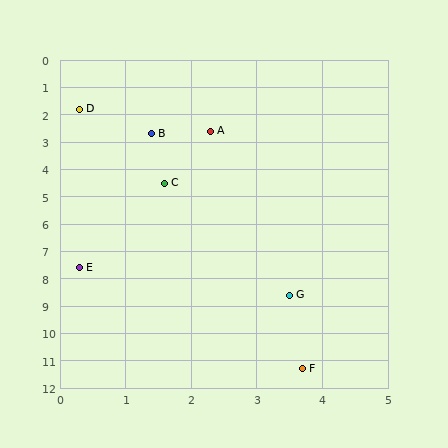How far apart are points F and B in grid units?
Points F and B are about 8.9 grid units apart.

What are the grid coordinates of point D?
Point D is at approximately (0.3, 1.8).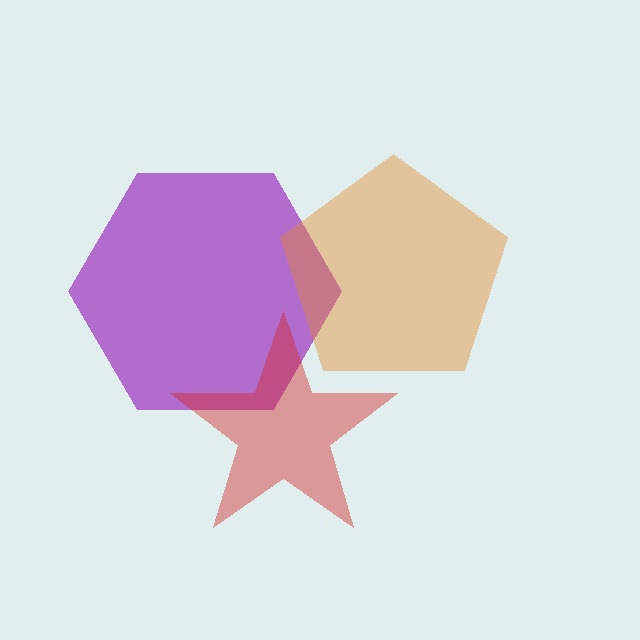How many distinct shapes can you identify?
There are 3 distinct shapes: a purple hexagon, a red star, an orange pentagon.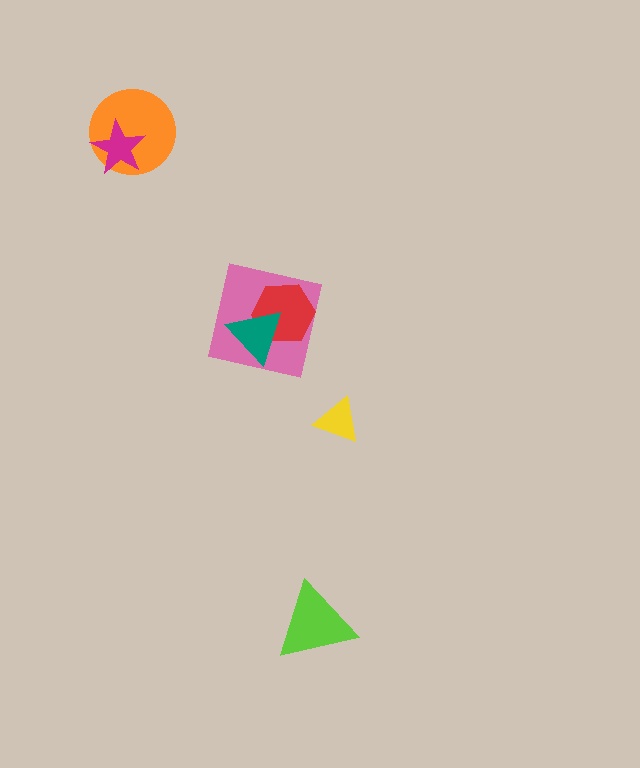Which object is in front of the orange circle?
The magenta star is in front of the orange circle.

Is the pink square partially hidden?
Yes, it is partially covered by another shape.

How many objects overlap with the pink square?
2 objects overlap with the pink square.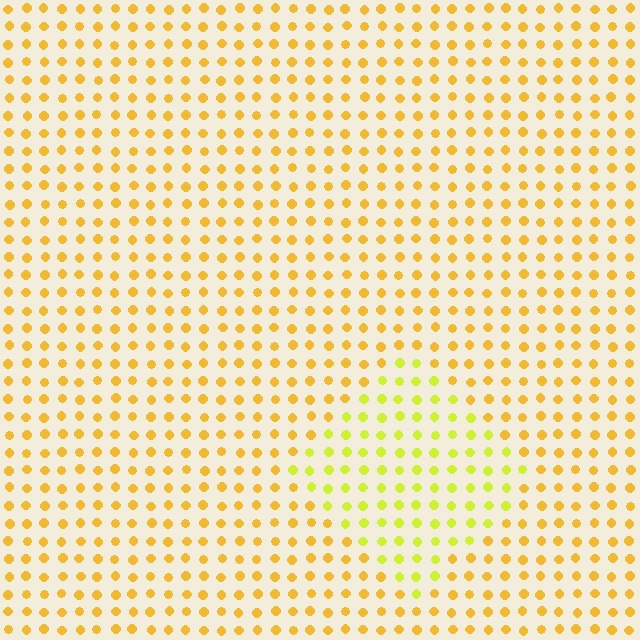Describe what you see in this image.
The image is filled with small yellow elements in a uniform arrangement. A diamond-shaped region is visible where the elements are tinted to a slightly different hue, forming a subtle color boundary.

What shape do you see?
I see a diamond.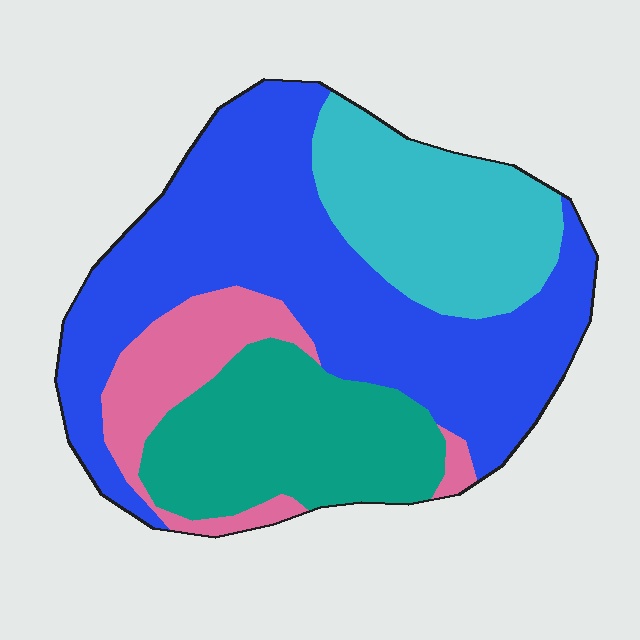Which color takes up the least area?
Pink, at roughly 10%.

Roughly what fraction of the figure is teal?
Teal takes up about one fifth (1/5) of the figure.